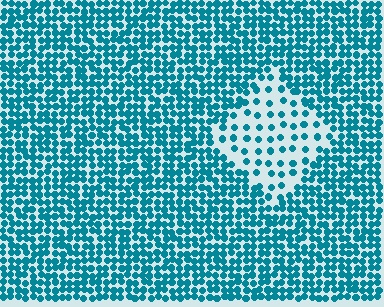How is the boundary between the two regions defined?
The boundary is defined by a change in element density (approximately 2.7x ratio). All elements are the same color, size, and shape.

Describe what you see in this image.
The image contains small teal elements arranged at two different densities. A diamond-shaped region is visible where the elements are less densely packed than the surrounding area.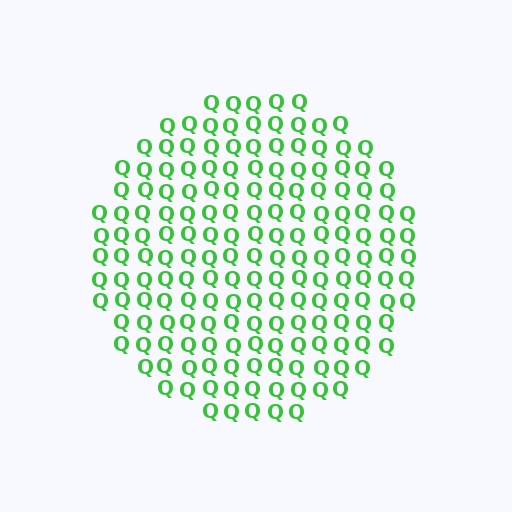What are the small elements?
The small elements are letter Q's.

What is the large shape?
The large shape is a circle.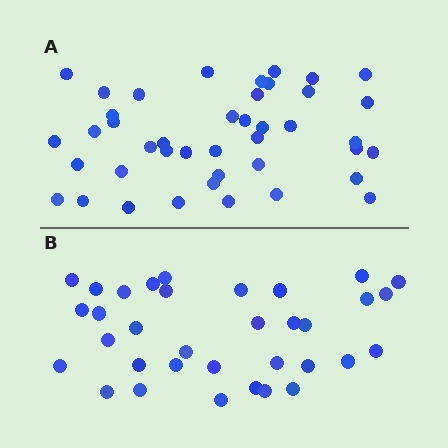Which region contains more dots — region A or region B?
Region A (the top region) has more dots.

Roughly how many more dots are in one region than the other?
Region A has roughly 8 or so more dots than region B.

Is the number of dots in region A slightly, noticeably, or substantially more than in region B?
Region A has only slightly more — the two regions are fairly close. The ratio is roughly 1.2 to 1.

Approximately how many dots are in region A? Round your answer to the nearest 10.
About 40 dots. (The exact count is 42, which rounds to 40.)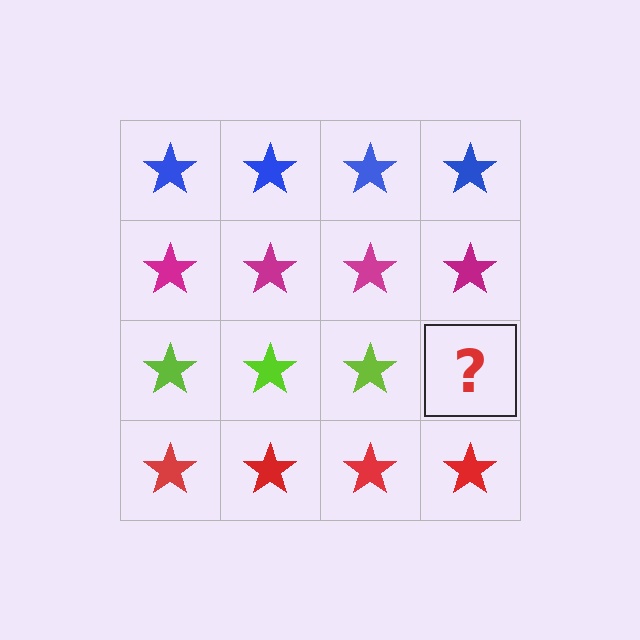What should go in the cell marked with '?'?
The missing cell should contain a lime star.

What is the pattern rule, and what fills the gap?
The rule is that each row has a consistent color. The gap should be filled with a lime star.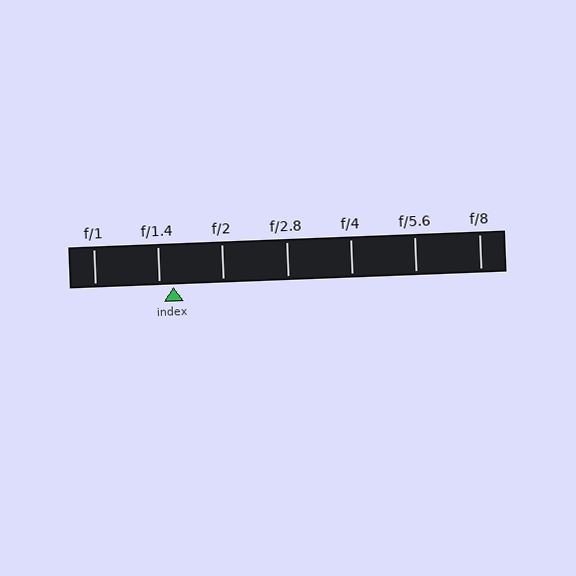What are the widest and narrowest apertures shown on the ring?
The widest aperture shown is f/1 and the narrowest is f/8.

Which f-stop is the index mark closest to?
The index mark is closest to f/1.4.